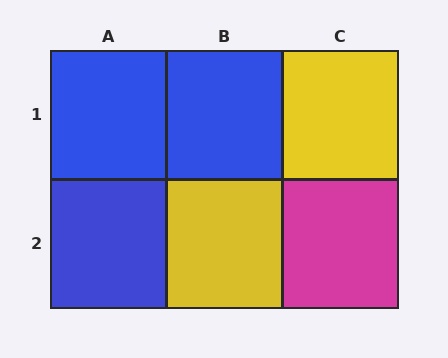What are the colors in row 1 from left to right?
Blue, blue, yellow.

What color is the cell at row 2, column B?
Yellow.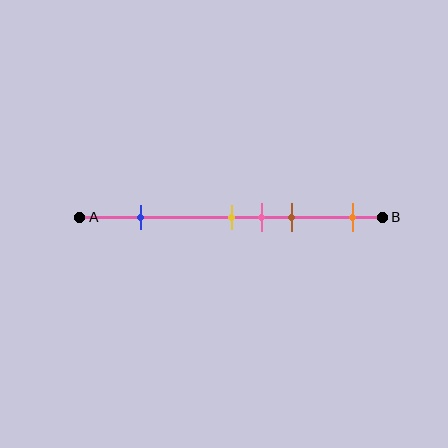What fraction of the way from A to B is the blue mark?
The blue mark is approximately 20% (0.2) of the way from A to B.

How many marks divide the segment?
There are 5 marks dividing the segment.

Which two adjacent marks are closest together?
The yellow and pink marks are the closest adjacent pair.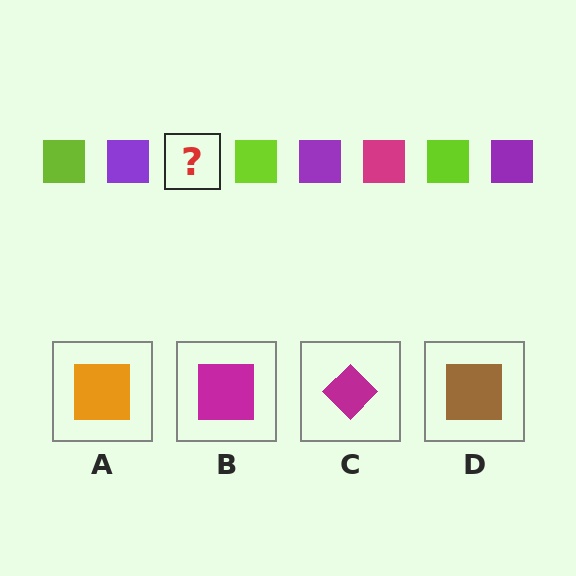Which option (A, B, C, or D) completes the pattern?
B.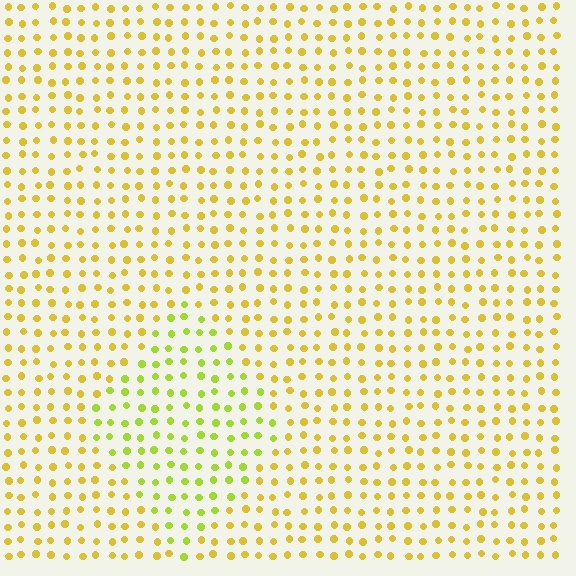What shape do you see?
I see a diamond.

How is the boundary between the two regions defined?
The boundary is defined purely by a slight shift in hue (about 30 degrees). Spacing, size, and orientation are identical on both sides.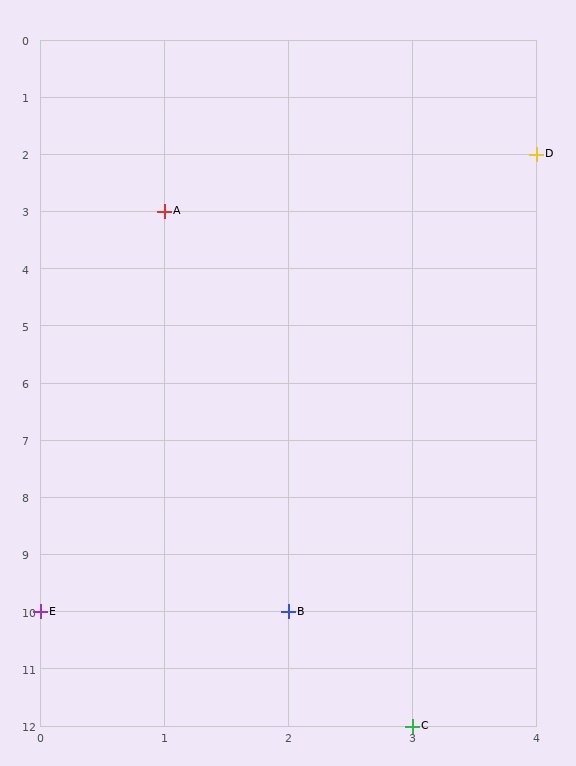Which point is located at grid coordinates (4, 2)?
Point D is at (4, 2).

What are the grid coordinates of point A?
Point A is at grid coordinates (1, 3).